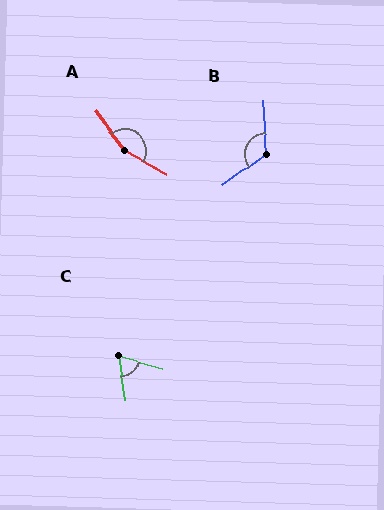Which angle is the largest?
A, at approximately 156 degrees.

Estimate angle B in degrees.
Approximately 123 degrees.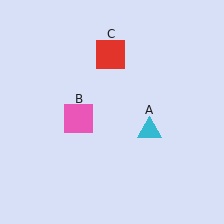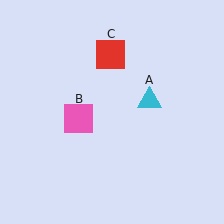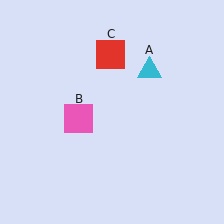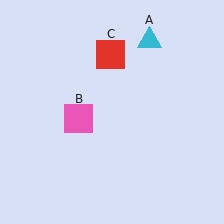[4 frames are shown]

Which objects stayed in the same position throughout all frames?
Pink square (object B) and red square (object C) remained stationary.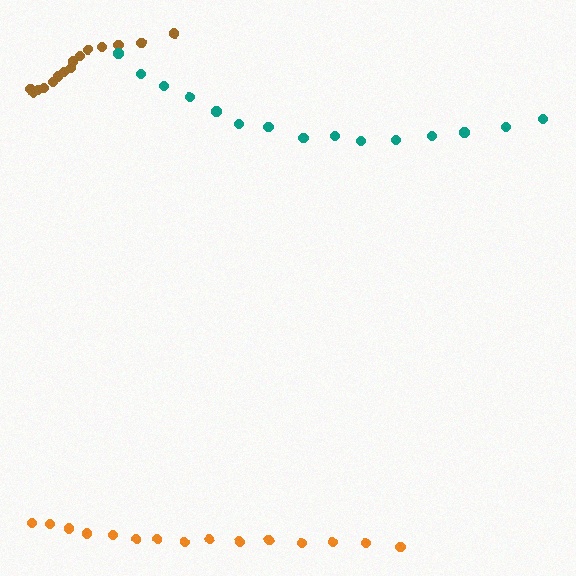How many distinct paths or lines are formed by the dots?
There are 3 distinct paths.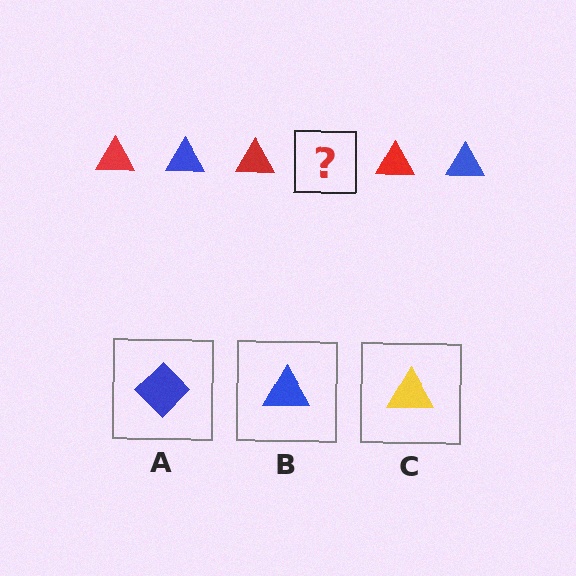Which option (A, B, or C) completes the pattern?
B.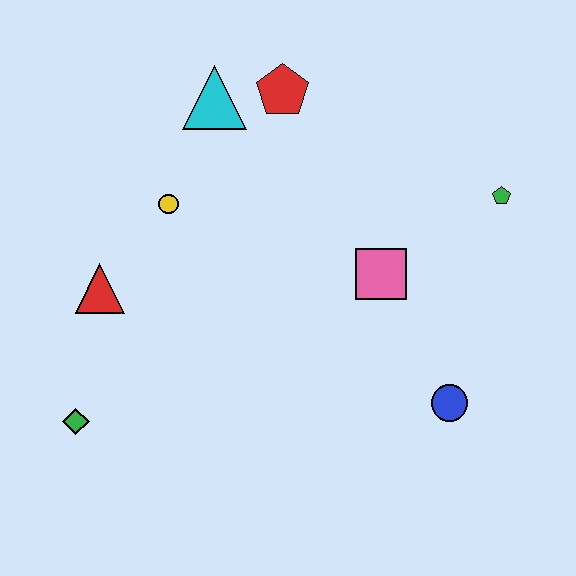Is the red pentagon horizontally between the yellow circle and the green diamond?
No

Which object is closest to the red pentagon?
The cyan triangle is closest to the red pentagon.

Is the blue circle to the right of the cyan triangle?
Yes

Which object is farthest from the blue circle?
The cyan triangle is farthest from the blue circle.